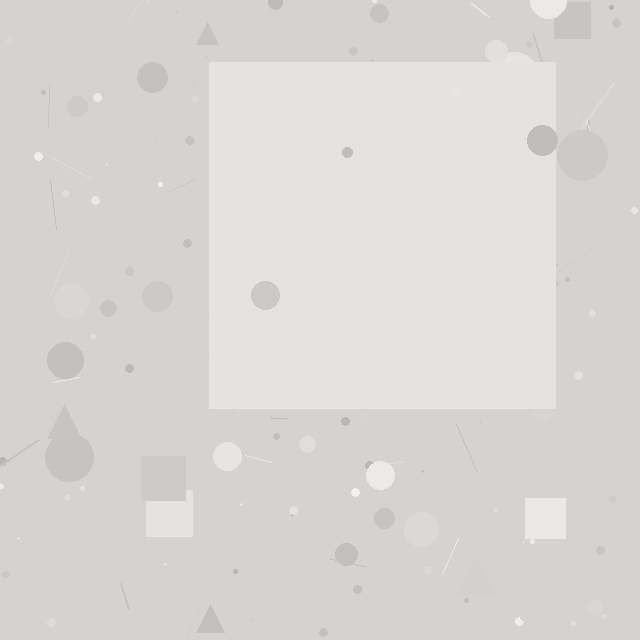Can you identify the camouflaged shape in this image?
The camouflaged shape is a square.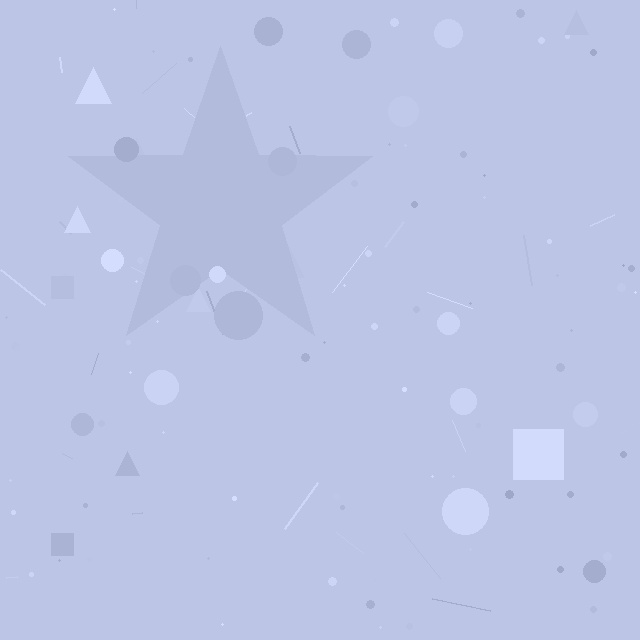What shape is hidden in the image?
A star is hidden in the image.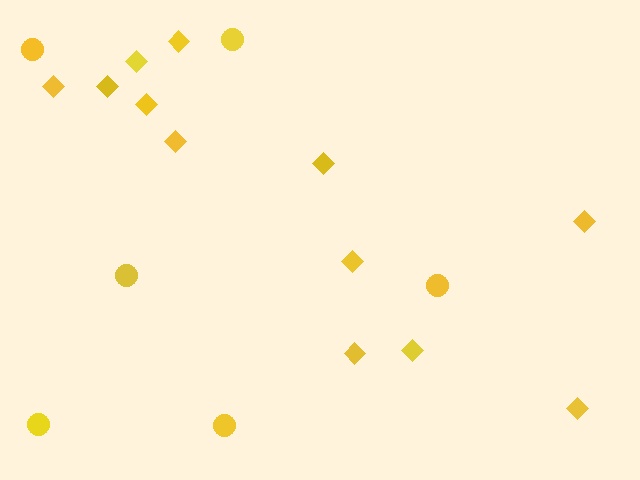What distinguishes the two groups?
There are 2 groups: one group of diamonds (12) and one group of circles (6).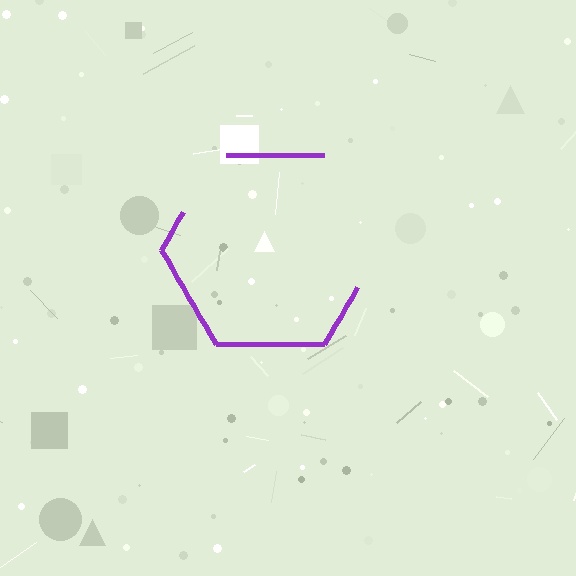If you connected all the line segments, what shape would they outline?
They would outline a hexagon.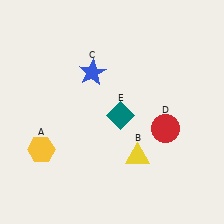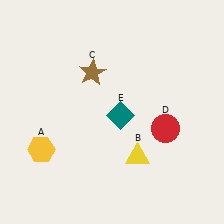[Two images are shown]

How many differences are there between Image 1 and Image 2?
There is 1 difference between the two images.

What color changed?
The star (C) changed from blue in Image 1 to brown in Image 2.